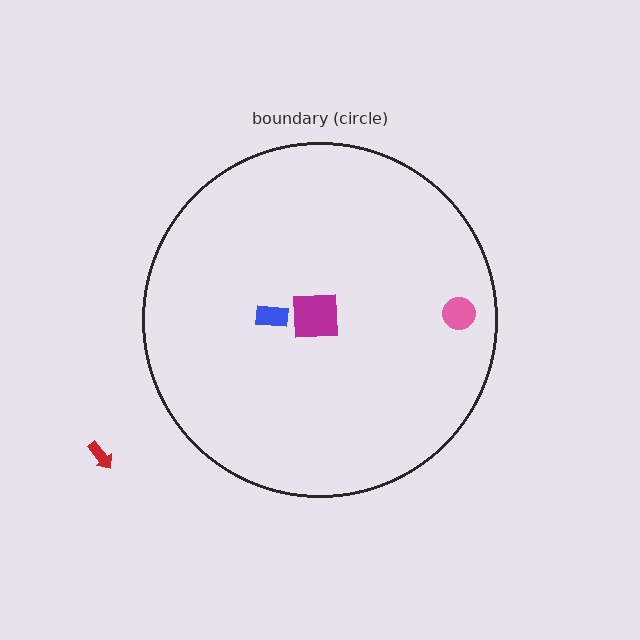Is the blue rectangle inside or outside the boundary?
Inside.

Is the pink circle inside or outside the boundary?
Inside.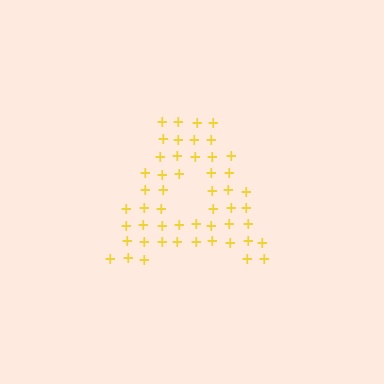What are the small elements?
The small elements are plus signs.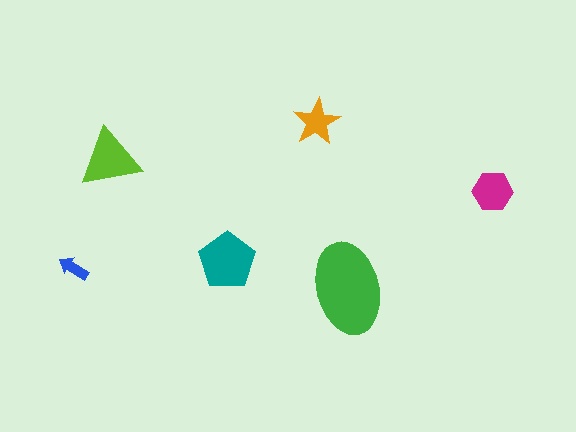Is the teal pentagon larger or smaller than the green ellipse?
Smaller.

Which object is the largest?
The green ellipse.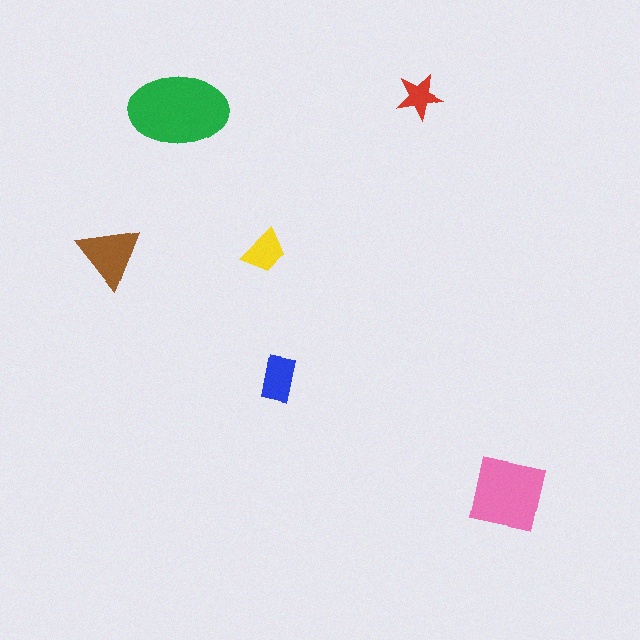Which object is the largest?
The green ellipse.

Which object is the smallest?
The red star.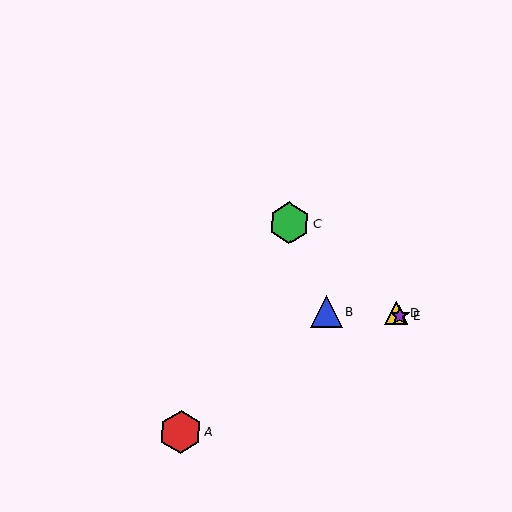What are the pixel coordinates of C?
Object C is at (289, 223).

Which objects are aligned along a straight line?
Objects C, D, E are aligned along a straight line.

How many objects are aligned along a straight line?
3 objects (C, D, E) are aligned along a straight line.